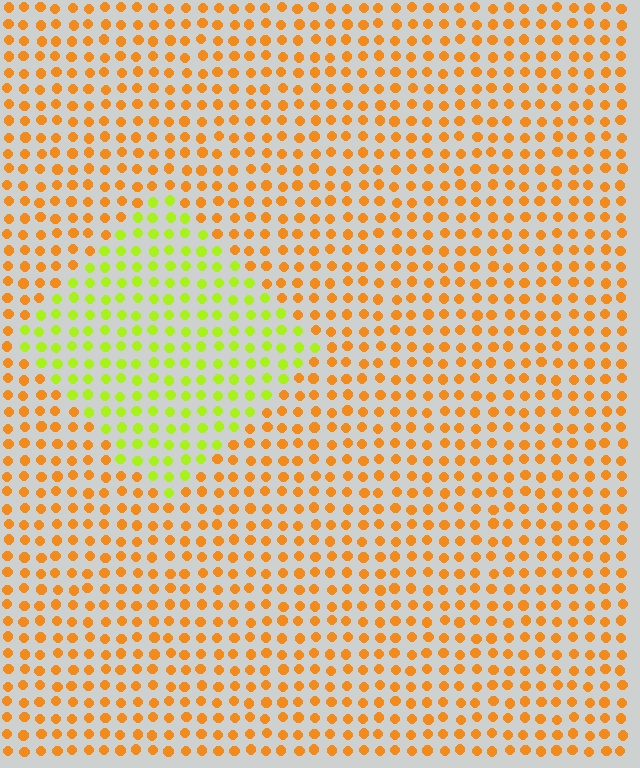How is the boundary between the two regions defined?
The boundary is defined purely by a slight shift in hue (about 50 degrees). Spacing, size, and orientation are identical on both sides.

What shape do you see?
I see a diamond.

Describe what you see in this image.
The image is filled with small orange elements in a uniform arrangement. A diamond-shaped region is visible where the elements are tinted to a slightly different hue, forming a subtle color boundary.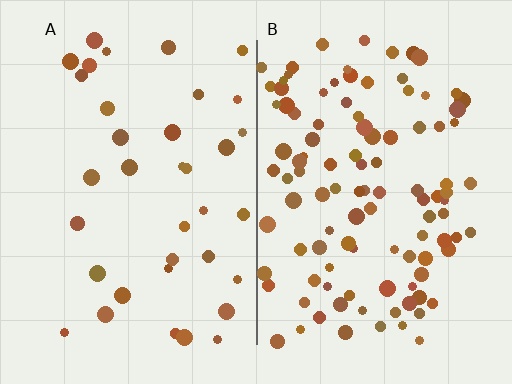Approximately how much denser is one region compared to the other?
Approximately 3.0× — region B over region A.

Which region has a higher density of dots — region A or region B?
B (the right).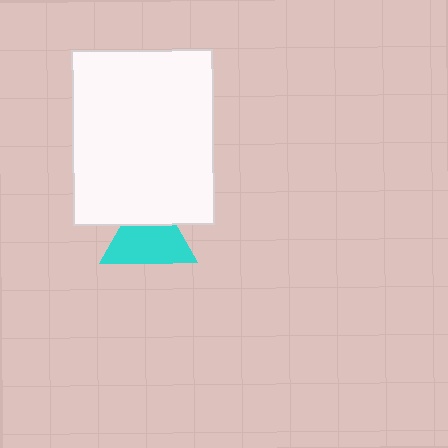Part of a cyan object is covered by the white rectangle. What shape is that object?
It is a triangle.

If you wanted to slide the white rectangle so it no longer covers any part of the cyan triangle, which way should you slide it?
Slide it up — that is the most direct way to separate the two shapes.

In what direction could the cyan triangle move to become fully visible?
The cyan triangle could move down. That would shift it out from behind the white rectangle entirely.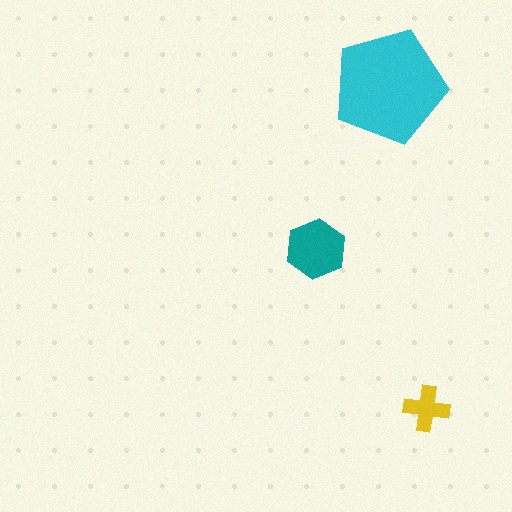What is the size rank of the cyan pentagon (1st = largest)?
1st.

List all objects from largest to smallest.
The cyan pentagon, the teal hexagon, the yellow cross.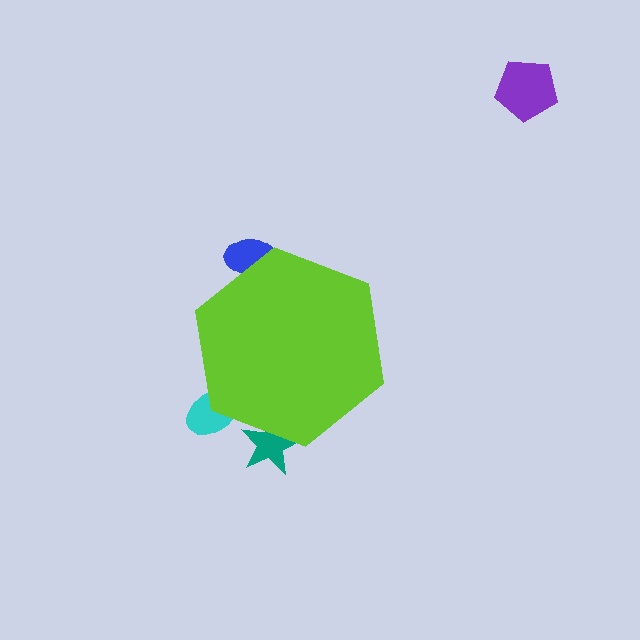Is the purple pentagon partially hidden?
No, the purple pentagon is fully visible.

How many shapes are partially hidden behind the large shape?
3 shapes are partially hidden.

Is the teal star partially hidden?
Yes, the teal star is partially hidden behind the lime hexagon.